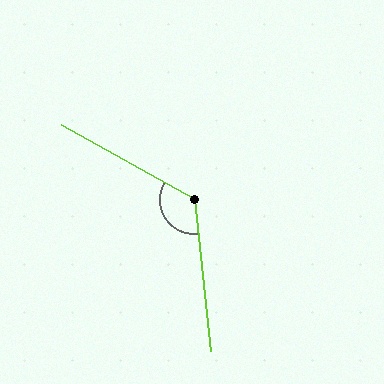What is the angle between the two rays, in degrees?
Approximately 125 degrees.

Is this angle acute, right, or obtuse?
It is obtuse.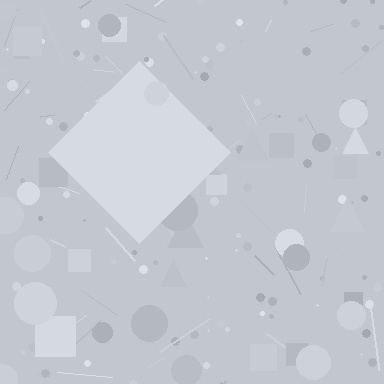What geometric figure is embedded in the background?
A diamond is embedded in the background.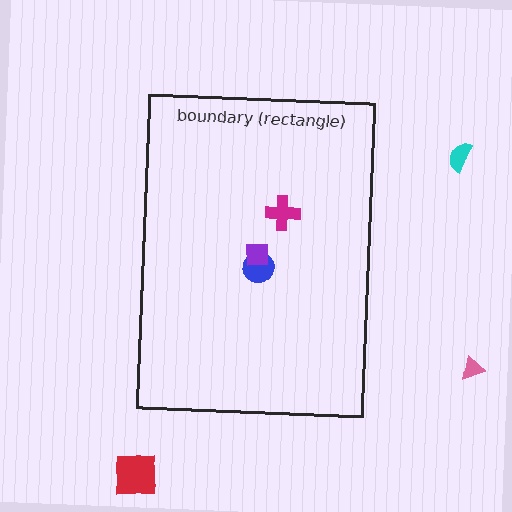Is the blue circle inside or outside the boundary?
Inside.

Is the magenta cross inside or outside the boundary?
Inside.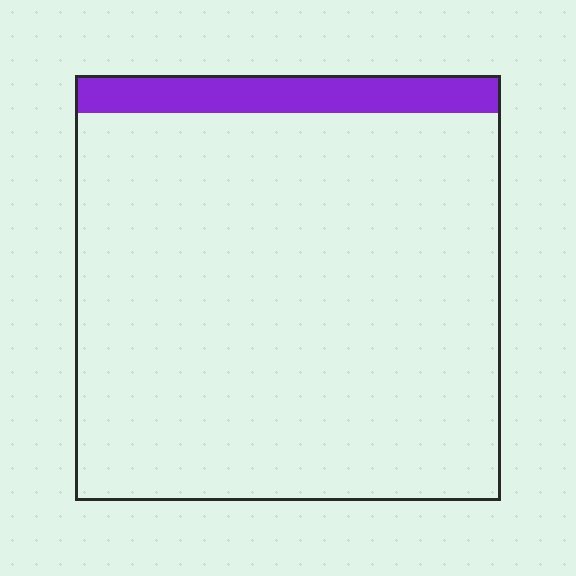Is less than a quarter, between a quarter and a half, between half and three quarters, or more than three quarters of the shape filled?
Less than a quarter.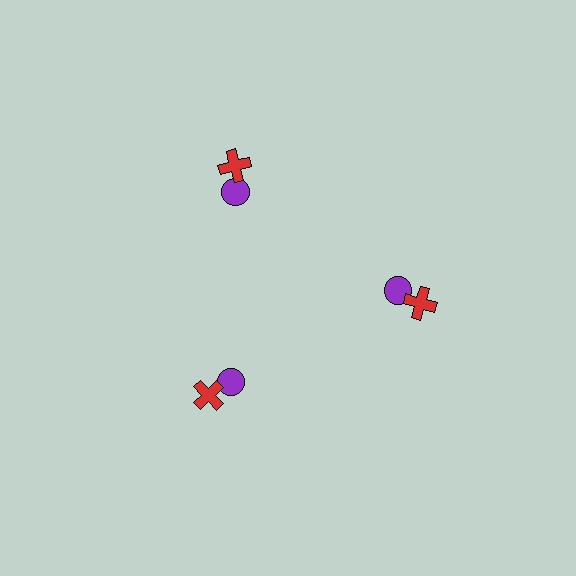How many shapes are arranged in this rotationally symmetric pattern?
There are 6 shapes, arranged in 3 groups of 2.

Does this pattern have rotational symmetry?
Yes, this pattern has 3-fold rotational symmetry. It looks the same after rotating 120 degrees around the center.